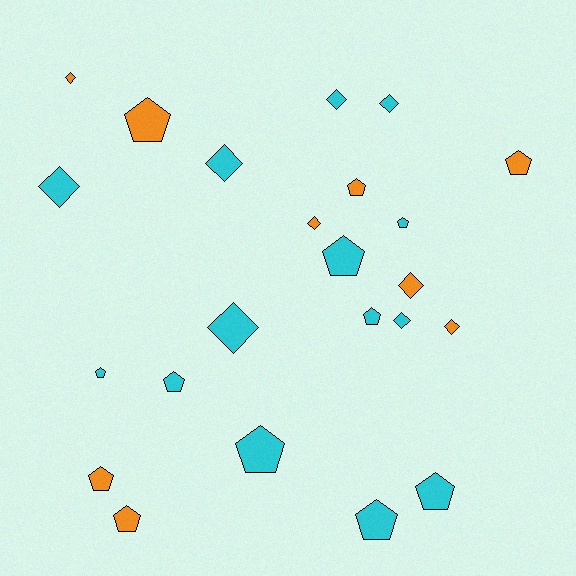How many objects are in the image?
There are 23 objects.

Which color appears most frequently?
Cyan, with 14 objects.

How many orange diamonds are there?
There are 4 orange diamonds.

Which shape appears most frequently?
Pentagon, with 13 objects.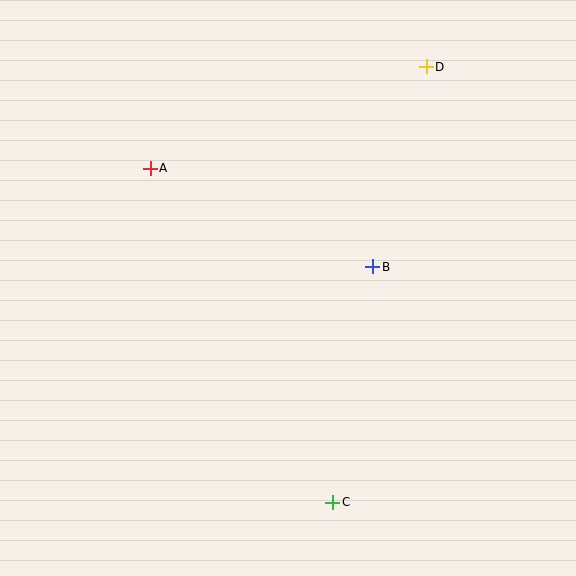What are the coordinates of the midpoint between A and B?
The midpoint between A and B is at (261, 218).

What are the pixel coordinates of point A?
Point A is at (150, 168).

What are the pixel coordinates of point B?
Point B is at (373, 267).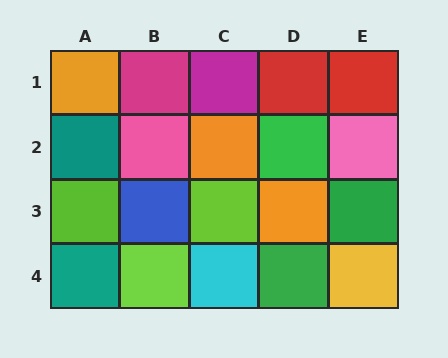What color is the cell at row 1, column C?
Magenta.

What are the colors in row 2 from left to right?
Teal, pink, orange, green, pink.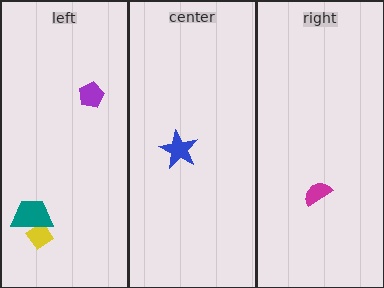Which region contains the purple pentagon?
The left region.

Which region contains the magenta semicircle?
The right region.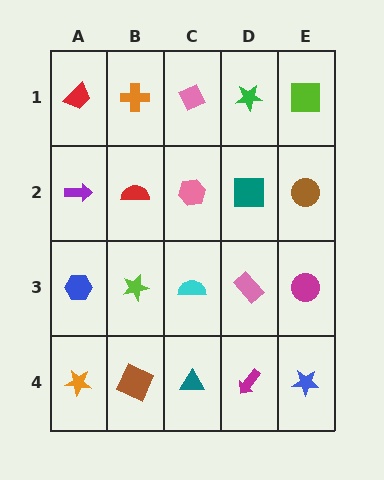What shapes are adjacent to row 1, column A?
A purple arrow (row 2, column A), an orange cross (row 1, column B).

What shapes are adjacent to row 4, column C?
A cyan semicircle (row 3, column C), a brown square (row 4, column B), a magenta arrow (row 4, column D).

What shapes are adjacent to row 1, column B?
A red semicircle (row 2, column B), a red trapezoid (row 1, column A), a pink diamond (row 1, column C).